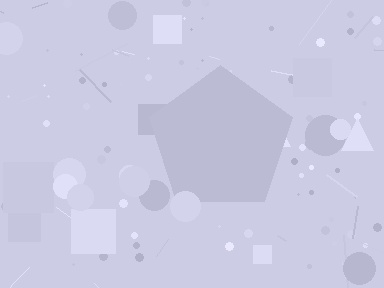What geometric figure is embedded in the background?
A pentagon is embedded in the background.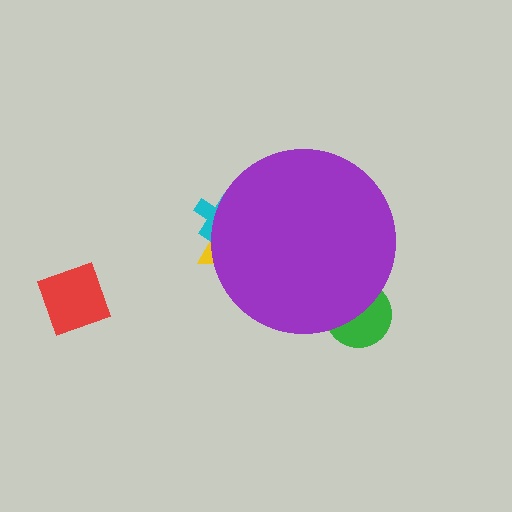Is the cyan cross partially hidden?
Yes, the cyan cross is partially hidden behind the purple circle.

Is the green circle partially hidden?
Yes, the green circle is partially hidden behind the purple circle.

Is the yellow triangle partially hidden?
Yes, the yellow triangle is partially hidden behind the purple circle.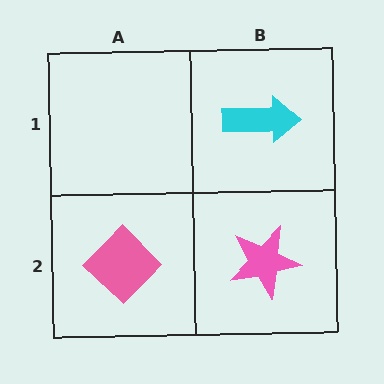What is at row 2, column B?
A pink star.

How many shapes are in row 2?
2 shapes.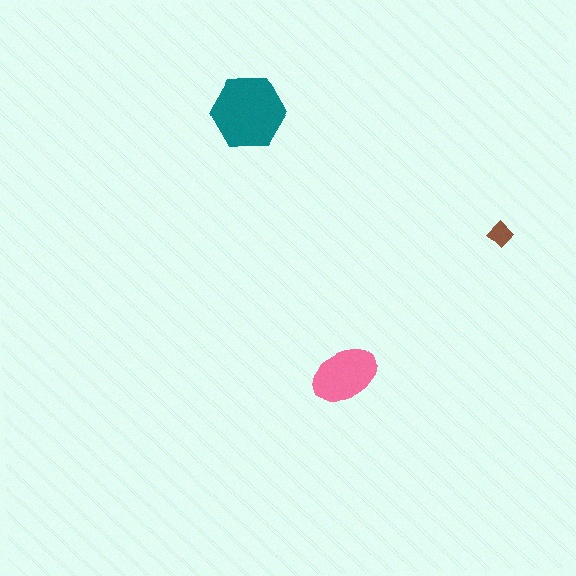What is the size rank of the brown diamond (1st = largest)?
3rd.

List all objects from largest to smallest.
The teal hexagon, the pink ellipse, the brown diamond.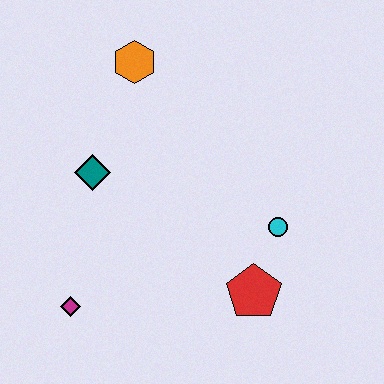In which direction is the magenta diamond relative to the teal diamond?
The magenta diamond is below the teal diamond.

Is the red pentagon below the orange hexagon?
Yes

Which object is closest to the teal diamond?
The orange hexagon is closest to the teal diamond.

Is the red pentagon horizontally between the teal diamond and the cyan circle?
Yes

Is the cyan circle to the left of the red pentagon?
No